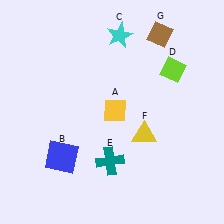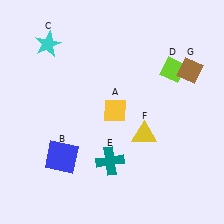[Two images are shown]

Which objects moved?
The objects that moved are: the cyan star (C), the brown diamond (G).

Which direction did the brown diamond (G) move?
The brown diamond (G) moved down.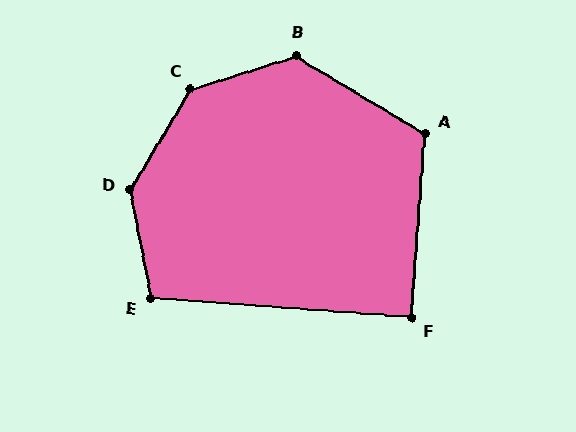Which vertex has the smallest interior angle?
F, at approximately 90 degrees.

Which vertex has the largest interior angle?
D, at approximately 138 degrees.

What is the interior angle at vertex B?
Approximately 132 degrees (obtuse).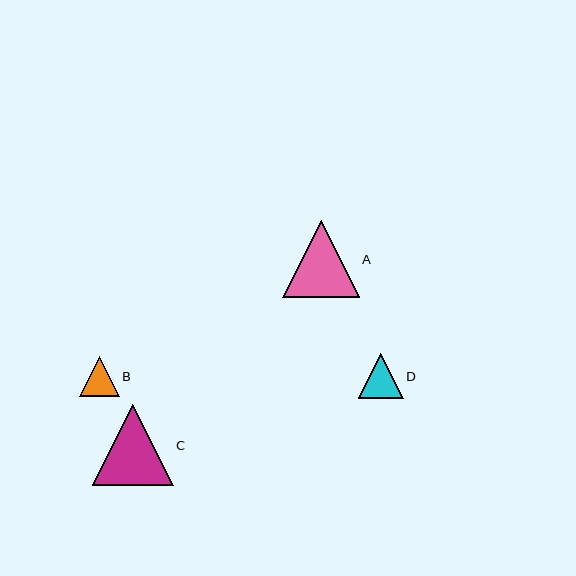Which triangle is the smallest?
Triangle B is the smallest with a size of approximately 40 pixels.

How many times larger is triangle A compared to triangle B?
Triangle A is approximately 1.9 times the size of triangle B.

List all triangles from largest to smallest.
From largest to smallest: C, A, D, B.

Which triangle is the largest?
Triangle C is the largest with a size of approximately 81 pixels.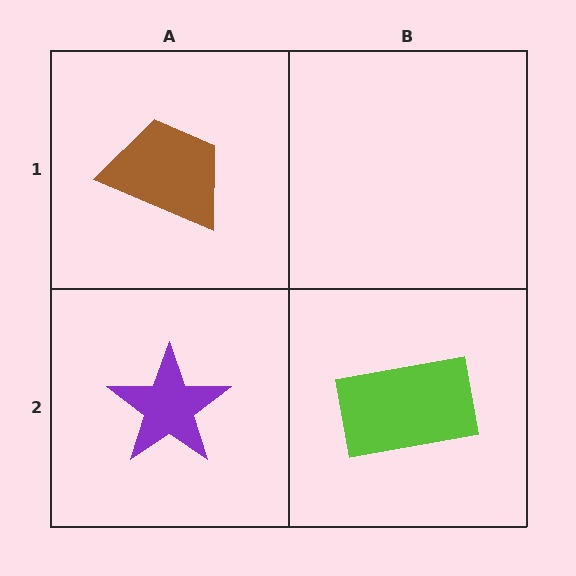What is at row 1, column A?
A brown trapezoid.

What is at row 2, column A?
A purple star.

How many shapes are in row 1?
1 shape.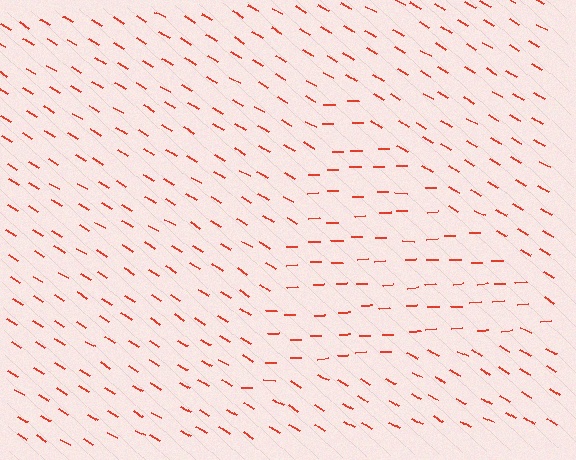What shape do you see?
I see a triangle.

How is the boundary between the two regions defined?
The boundary is defined purely by a change in line orientation (approximately 33 degrees difference). All lines are the same color and thickness.